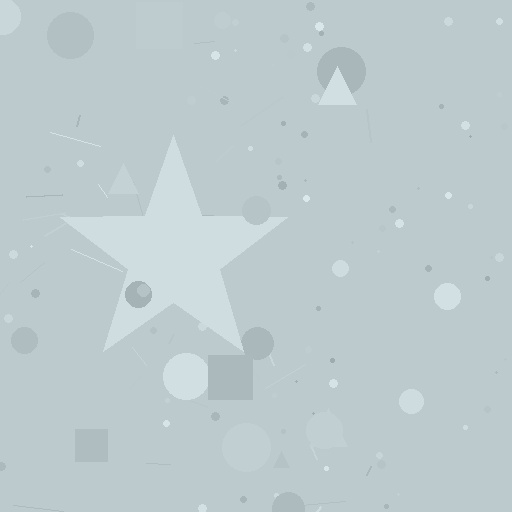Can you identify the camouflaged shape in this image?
The camouflaged shape is a star.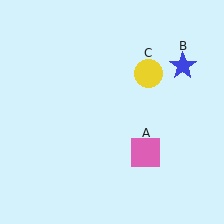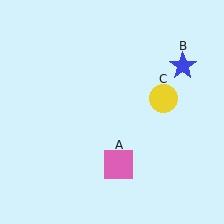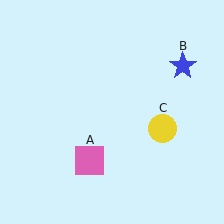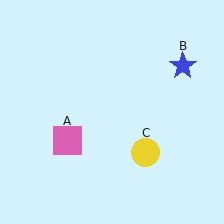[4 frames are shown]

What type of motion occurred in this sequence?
The pink square (object A), yellow circle (object C) rotated clockwise around the center of the scene.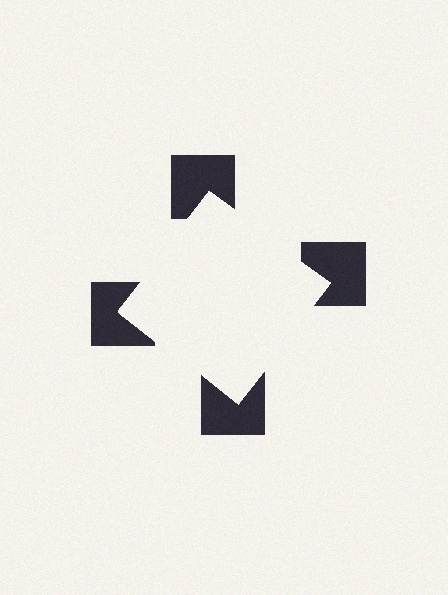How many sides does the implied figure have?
4 sides.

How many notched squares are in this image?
There are 4 — one at each vertex of the illusory square.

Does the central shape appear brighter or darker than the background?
It typically appears slightly brighter than the background, even though no actual brightness change is drawn.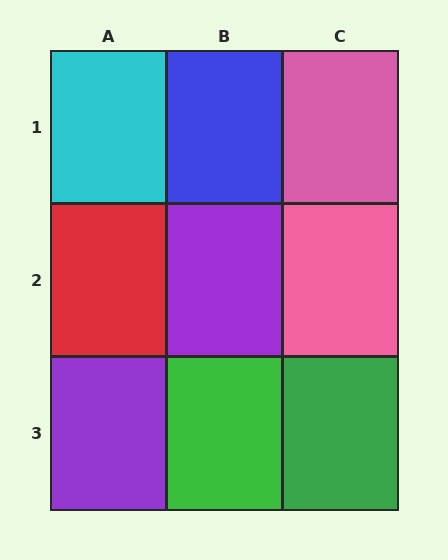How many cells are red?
1 cell is red.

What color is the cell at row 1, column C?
Pink.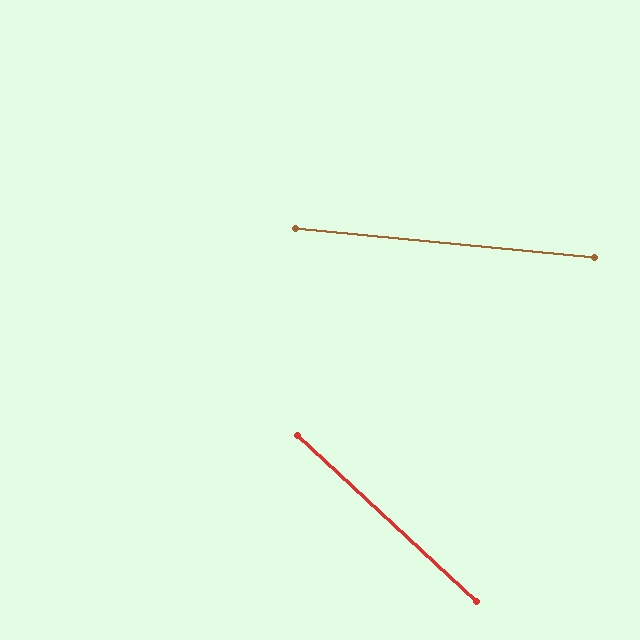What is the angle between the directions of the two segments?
Approximately 38 degrees.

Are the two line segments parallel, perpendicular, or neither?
Neither parallel nor perpendicular — they differ by about 38°.